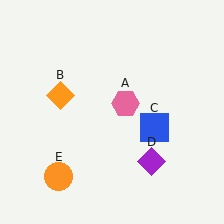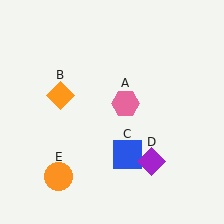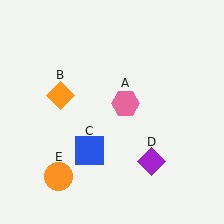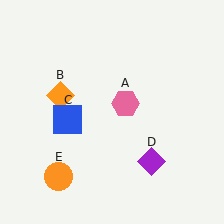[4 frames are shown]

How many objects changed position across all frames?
1 object changed position: blue square (object C).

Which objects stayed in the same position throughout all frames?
Pink hexagon (object A) and orange diamond (object B) and purple diamond (object D) and orange circle (object E) remained stationary.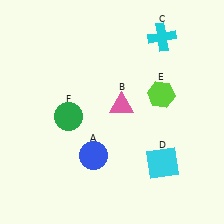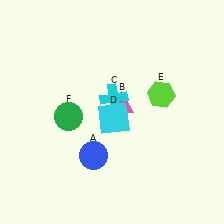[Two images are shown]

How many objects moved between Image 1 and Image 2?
2 objects moved between the two images.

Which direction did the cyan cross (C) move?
The cyan cross (C) moved down.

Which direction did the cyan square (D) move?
The cyan square (D) moved left.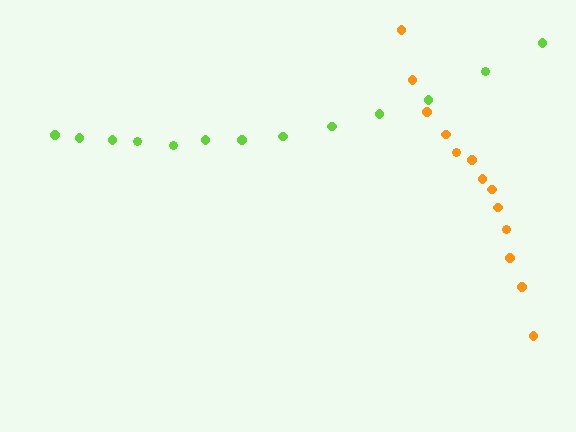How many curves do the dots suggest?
There are 2 distinct paths.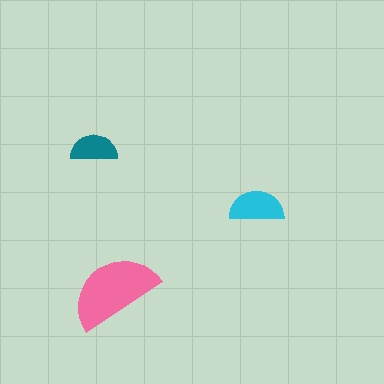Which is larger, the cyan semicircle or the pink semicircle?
The pink one.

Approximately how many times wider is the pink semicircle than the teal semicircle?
About 2 times wider.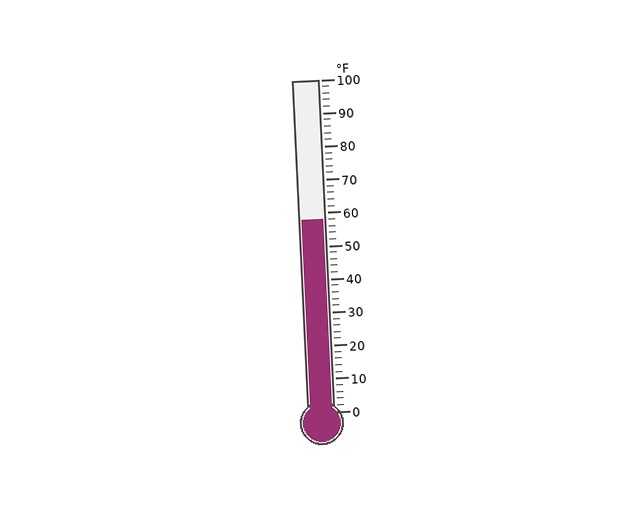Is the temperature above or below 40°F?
The temperature is above 40°F.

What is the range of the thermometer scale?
The thermometer scale ranges from 0°F to 100°F.